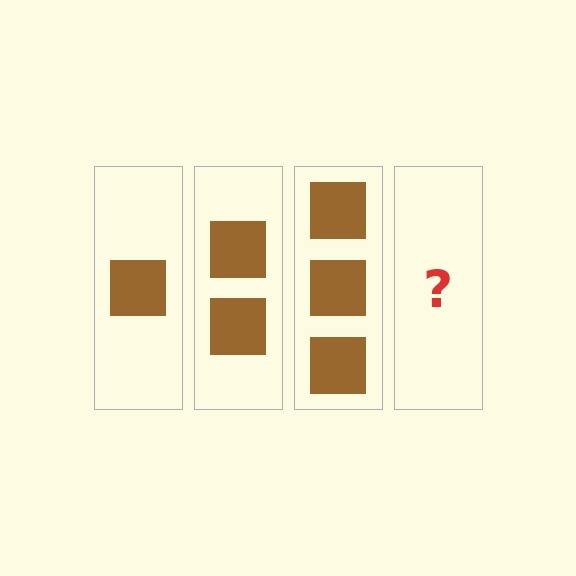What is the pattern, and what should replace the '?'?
The pattern is that each step adds one more square. The '?' should be 4 squares.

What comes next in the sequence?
The next element should be 4 squares.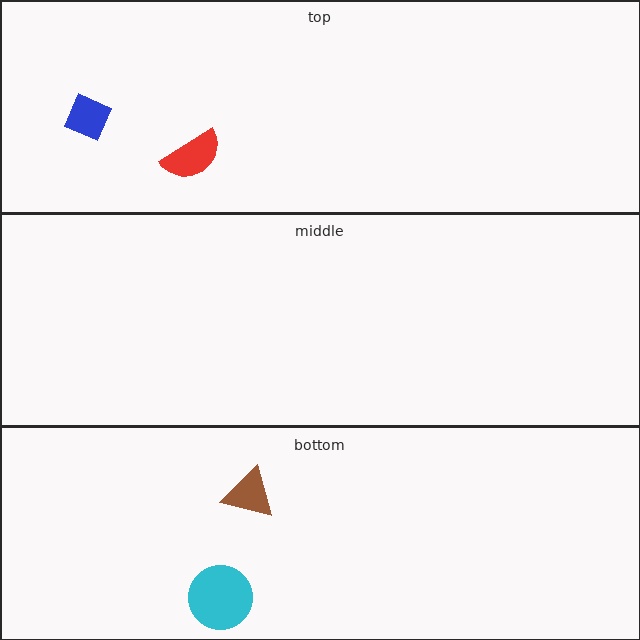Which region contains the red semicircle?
The top region.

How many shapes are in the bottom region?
2.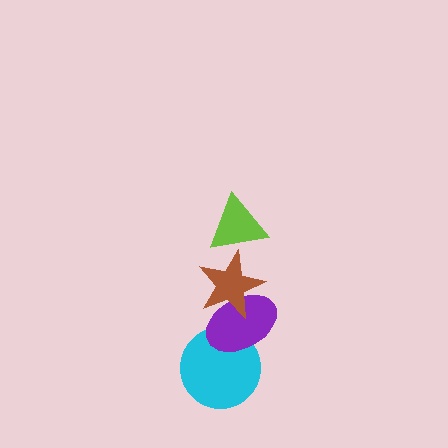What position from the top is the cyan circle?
The cyan circle is 4th from the top.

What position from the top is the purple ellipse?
The purple ellipse is 3rd from the top.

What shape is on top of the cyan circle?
The purple ellipse is on top of the cyan circle.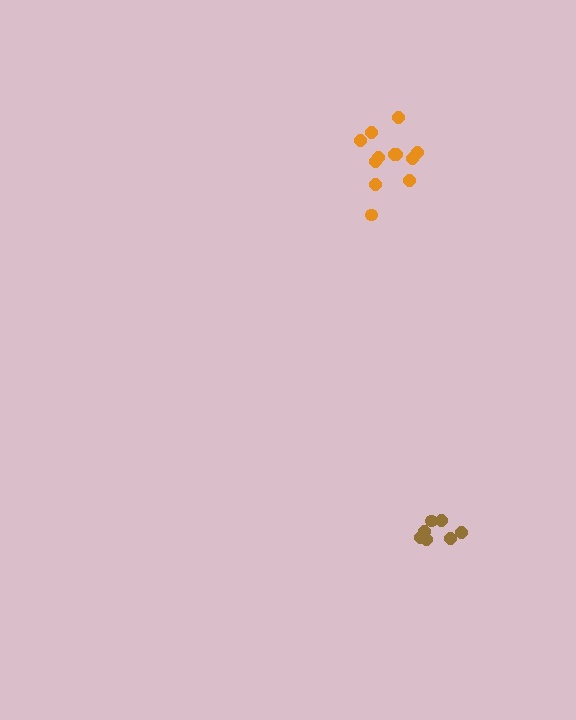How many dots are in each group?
Group 1: 7 dots, Group 2: 12 dots (19 total).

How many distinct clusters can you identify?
There are 2 distinct clusters.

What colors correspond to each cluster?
The clusters are colored: brown, orange.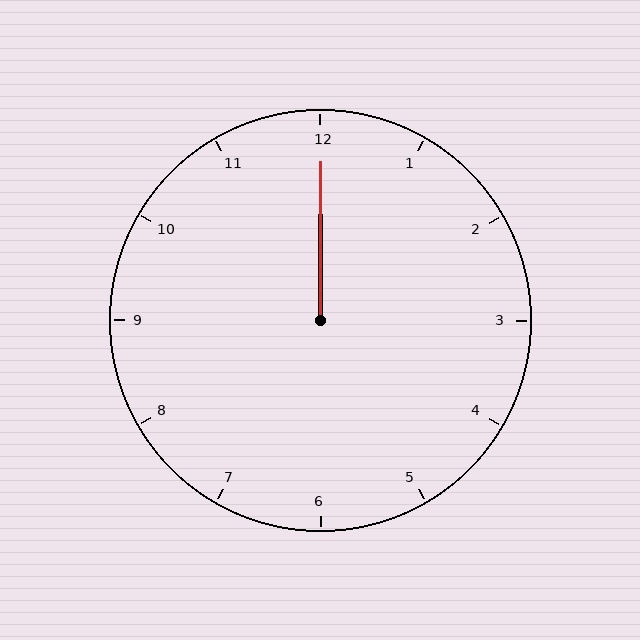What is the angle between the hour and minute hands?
Approximately 0 degrees.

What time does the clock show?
12:00.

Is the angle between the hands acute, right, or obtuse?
It is acute.